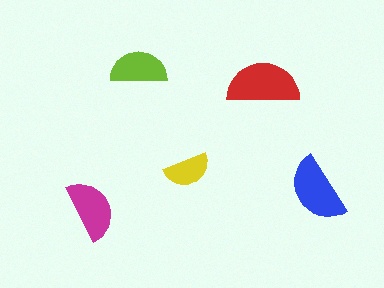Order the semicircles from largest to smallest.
the red one, the blue one, the magenta one, the lime one, the yellow one.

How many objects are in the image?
There are 5 objects in the image.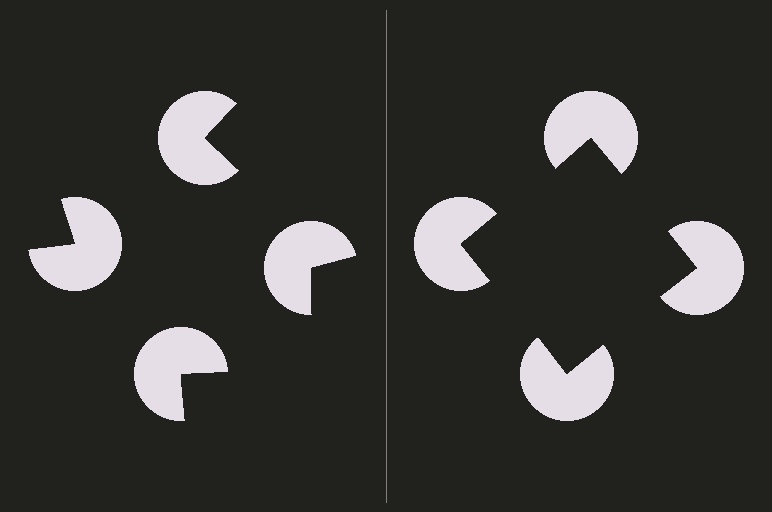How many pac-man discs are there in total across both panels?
8 — 4 on each side.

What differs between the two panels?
The pac-man discs are positioned identically on both sides; only the wedge orientations differ. On the right they align to a square; on the left they are misaligned.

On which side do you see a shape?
An illusory square appears on the right side. On the left side the wedge cuts are rotated, so no coherent shape forms.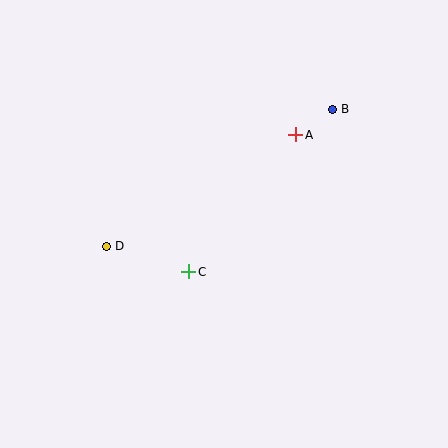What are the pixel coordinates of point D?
Point D is at (106, 246).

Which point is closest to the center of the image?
Point C at (189, 272) is closest to the center.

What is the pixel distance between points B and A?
The distance between B and A is 44 pixels.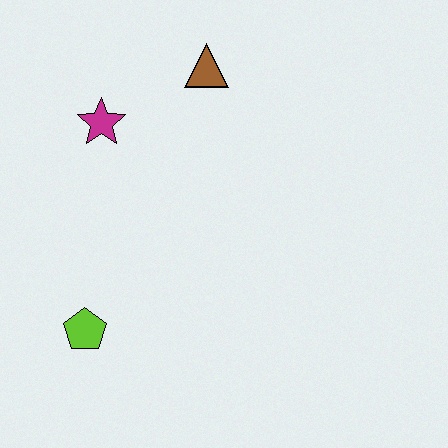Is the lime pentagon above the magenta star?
No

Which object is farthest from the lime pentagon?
The brown triangle is farthest from the lime pentagon.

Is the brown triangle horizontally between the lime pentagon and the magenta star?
No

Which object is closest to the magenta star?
The brown triangle is closest to the magenta star.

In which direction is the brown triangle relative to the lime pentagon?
The brown triangle is above the lime pentagon.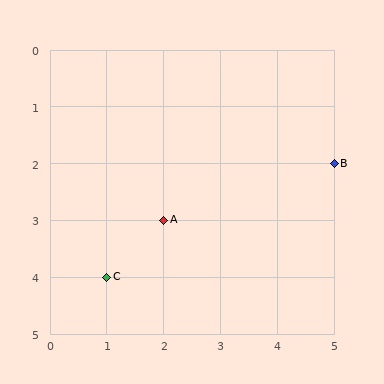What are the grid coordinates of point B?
Point B is at grid coordinates (5, 2).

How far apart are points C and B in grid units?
Points C and B are 4 columns and 2 rows apart (about 4.5 grid units diagonally).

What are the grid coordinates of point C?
Point C is at grid coordinates (1, 4).